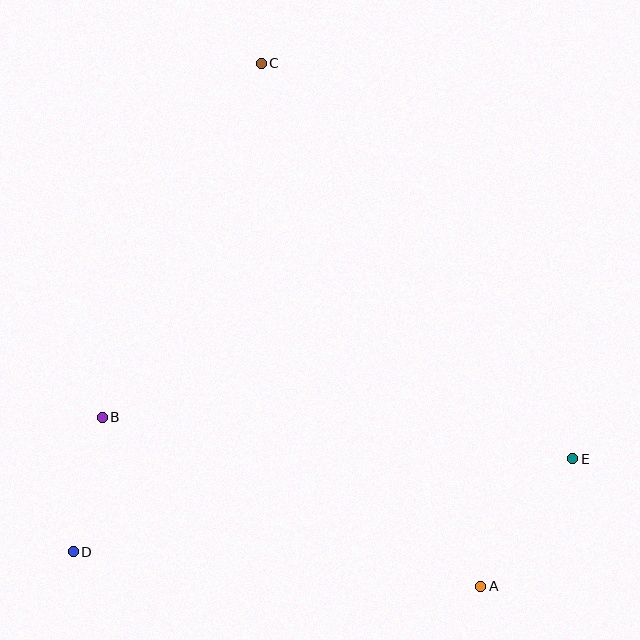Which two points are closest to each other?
Points B and D are closest to each other.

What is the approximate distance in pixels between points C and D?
The distance between C and D is approximately 524 pixels.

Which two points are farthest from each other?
Points A and C are farthest from each other.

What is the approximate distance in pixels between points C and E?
The distance between C and E is approximately 504 pixels.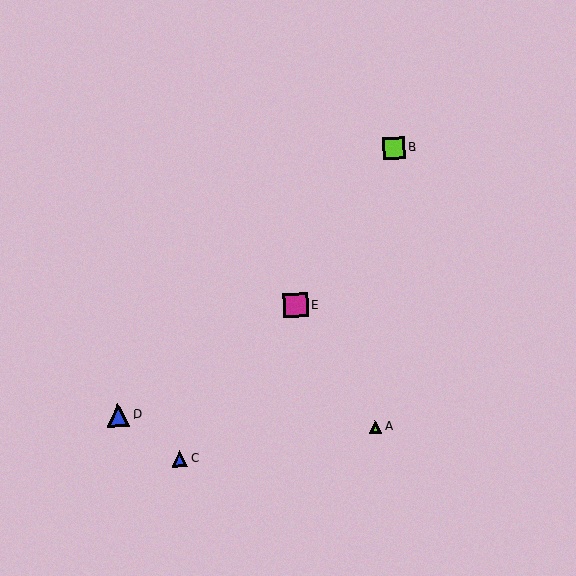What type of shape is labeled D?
Shape D is a blue triangle.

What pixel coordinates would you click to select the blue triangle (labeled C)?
Click at (180, 459) to select the blue triangle C.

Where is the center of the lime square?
The center of the lime square is at (394, 148).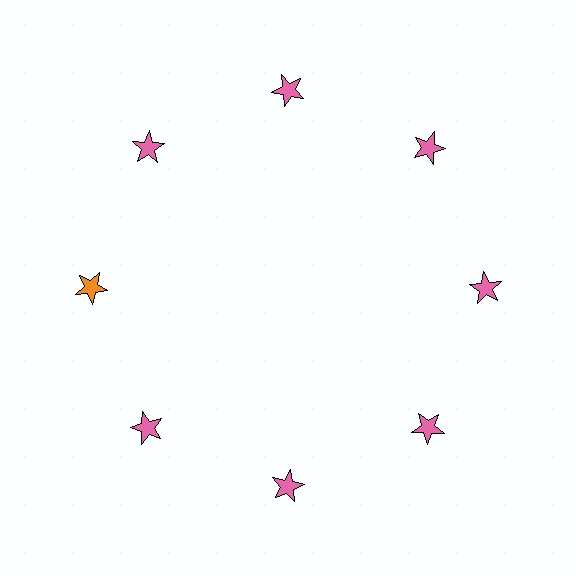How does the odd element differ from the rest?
It has a different color: orange instead of pink.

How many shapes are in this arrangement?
There are 8 shapes arranged in a ring pattern.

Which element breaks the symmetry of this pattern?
The orange star at roughly the 9 o'clock position breaks the symmetry. All other shapes are pink stars.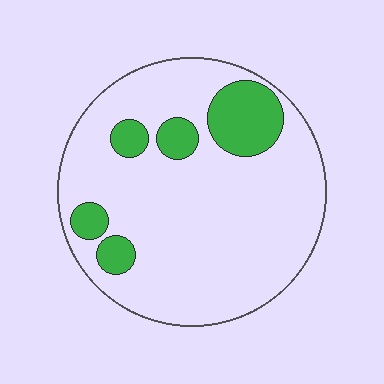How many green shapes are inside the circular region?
5.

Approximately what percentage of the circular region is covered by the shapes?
Approximately 15%.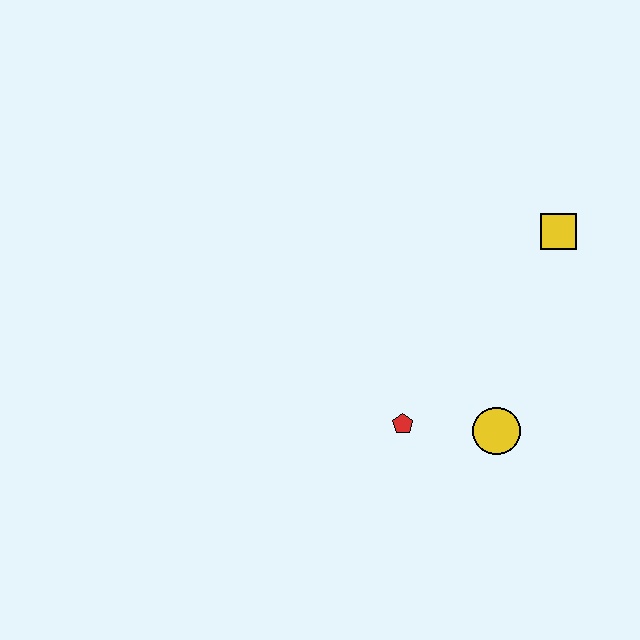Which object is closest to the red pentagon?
The yellow circle is closest to the red pentagon.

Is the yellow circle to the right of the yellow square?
No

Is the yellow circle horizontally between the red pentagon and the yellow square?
Yes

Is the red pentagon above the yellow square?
No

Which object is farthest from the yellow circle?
The yellow square is farthest from the yellow circle.